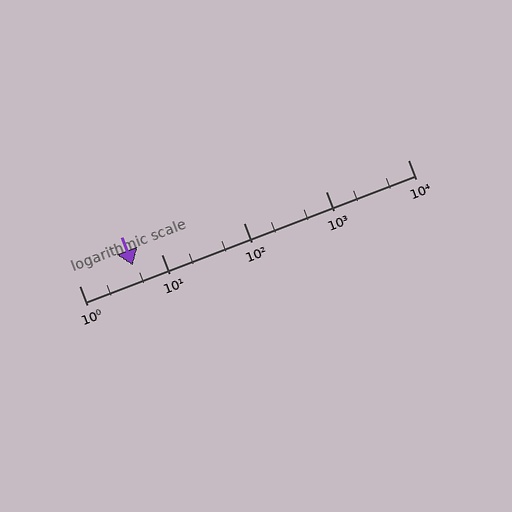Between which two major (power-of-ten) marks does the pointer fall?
The pointer is between 1 and 10.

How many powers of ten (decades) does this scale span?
The scale spans 4 decades, from 1 to 10000.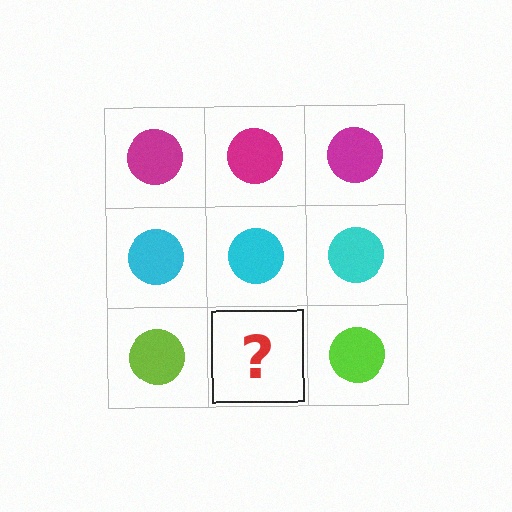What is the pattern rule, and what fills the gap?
The rule is that each row has a consistent color. The gap should be filled with a lime circle.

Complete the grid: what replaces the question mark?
The question mark should be replaced with a lime circle.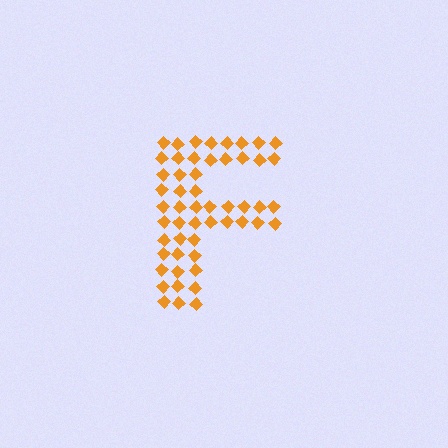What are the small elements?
The small elements are diamonds.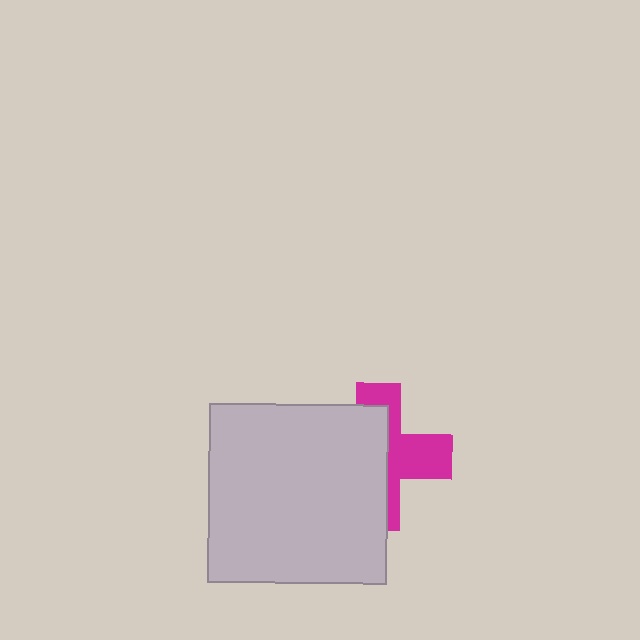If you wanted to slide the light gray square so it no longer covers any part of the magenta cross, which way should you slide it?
Slide it left — that is the most direct way to separate the two shapes.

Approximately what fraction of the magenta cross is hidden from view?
Roughly 57% of the magenta cross is hidden behind the light gray square.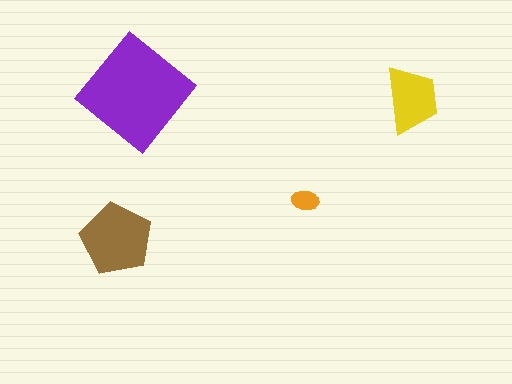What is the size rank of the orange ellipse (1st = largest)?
4th.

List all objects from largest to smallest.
The purple diamond, the brown pentagon, the yellow trapezoid, the orange ellipse.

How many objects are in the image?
There are 4 objects in the image.